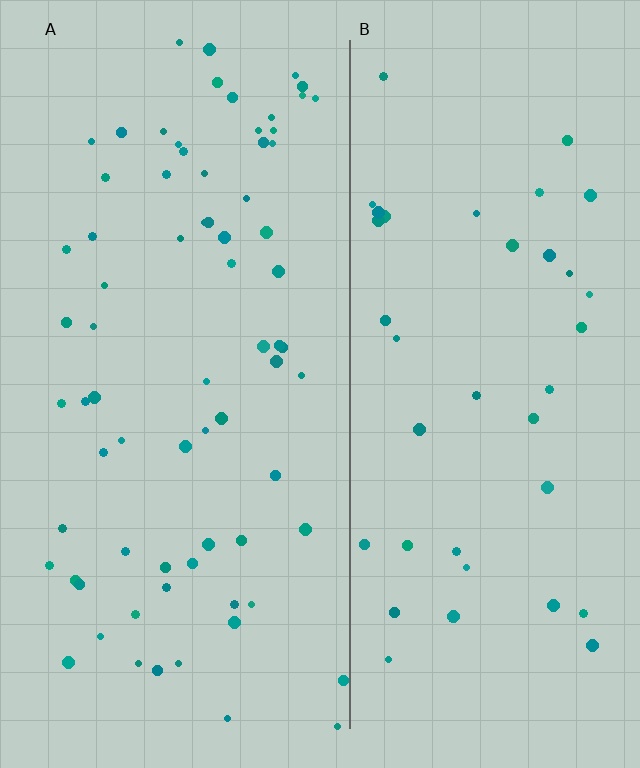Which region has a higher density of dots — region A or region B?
A (the left).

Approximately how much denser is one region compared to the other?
Approximately 1.8× — region A over region B.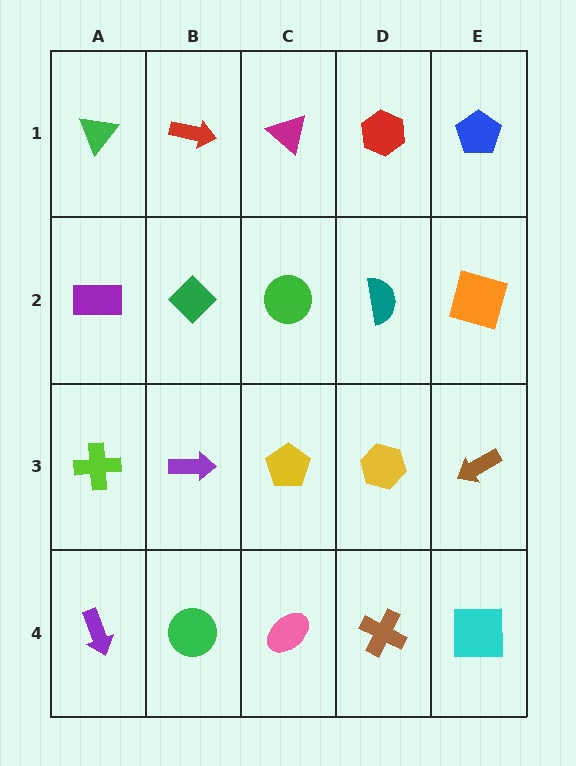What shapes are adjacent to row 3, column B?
A green diamond (row 2, column B), a green circle (row 4, column B), a lime cross (row 3, column A), a yellow pentagon (row 3, column C).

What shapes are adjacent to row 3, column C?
A green circle (row 2, column C), a pink ellipse (row 4, column C), a purple arrow (row 3, column B), a yellow hexagon (row 3, column D).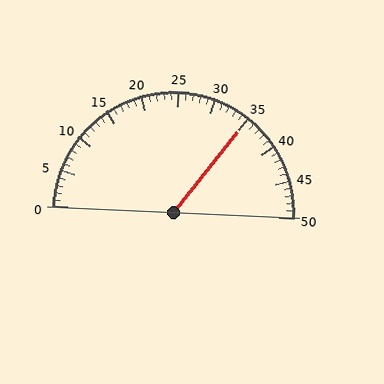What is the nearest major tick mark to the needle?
The nearest major tick mark is 35.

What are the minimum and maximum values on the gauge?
The gauge ranges from 0 to 50.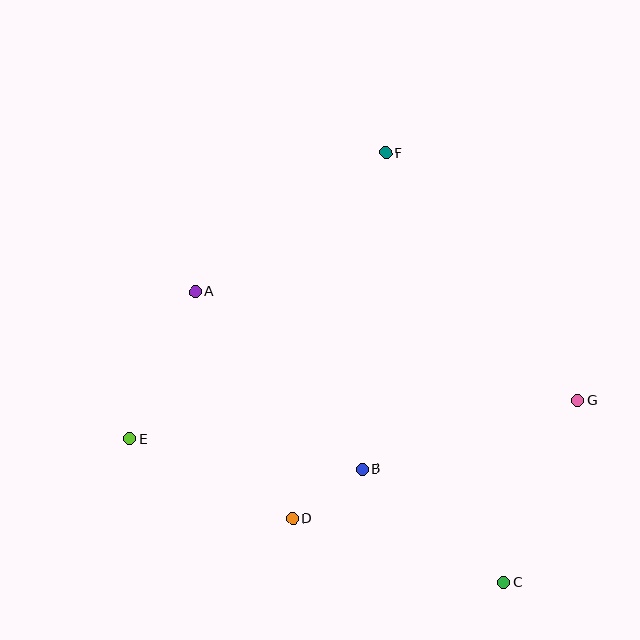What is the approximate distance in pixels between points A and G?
The distance between A and G is approximately 398 pixels.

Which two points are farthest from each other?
Points E and G are farthest from each other.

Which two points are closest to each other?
Points B and D are closest to each other.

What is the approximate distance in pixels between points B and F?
The distance between B and F is approximately 317 pixels.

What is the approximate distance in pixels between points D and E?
The distance between D and E is approximately 181 pixels.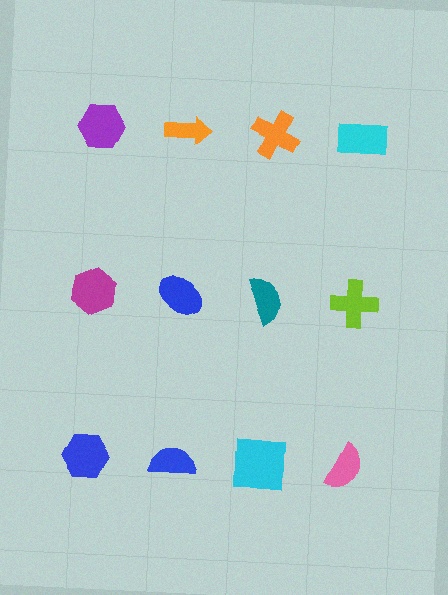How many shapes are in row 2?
4 shapes.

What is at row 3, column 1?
A blue hexagon.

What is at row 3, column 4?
A pink semicircle.